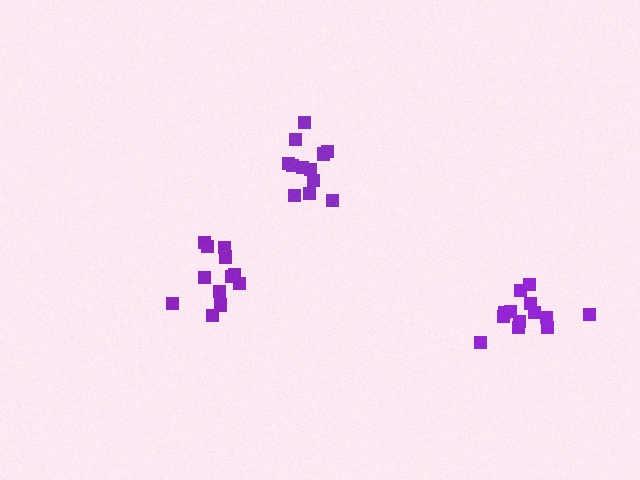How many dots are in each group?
Group 1: 12 dots, Group 2: 12 dots, Group 3: 13 dots (37 total).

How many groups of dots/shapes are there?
There are 3 groups.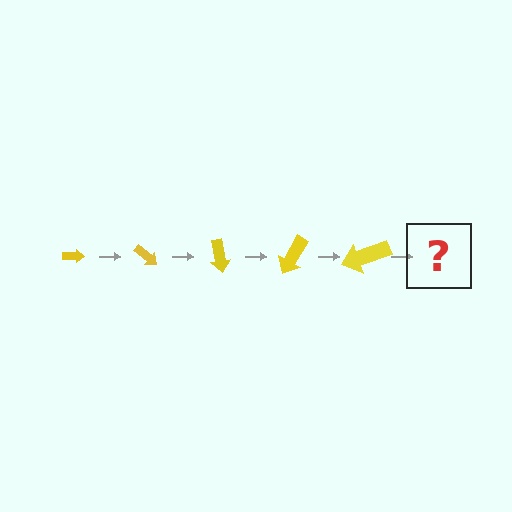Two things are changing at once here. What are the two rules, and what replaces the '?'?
The two rules are that the arrow grows larger each step and it rotates 40 degrees each step. The '?' should be an arrow, larger than the previous one and rotated 200 degrees from the start.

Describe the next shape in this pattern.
It should be an arrow, larger than the previous one and rotated 200 degrees from the start.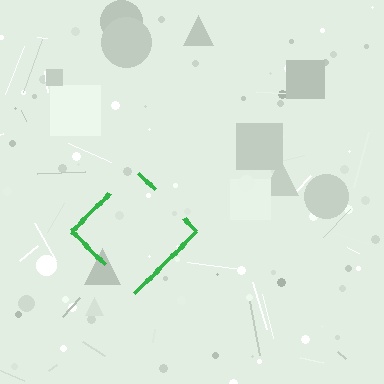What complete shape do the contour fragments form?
The contour fragments form a diamond.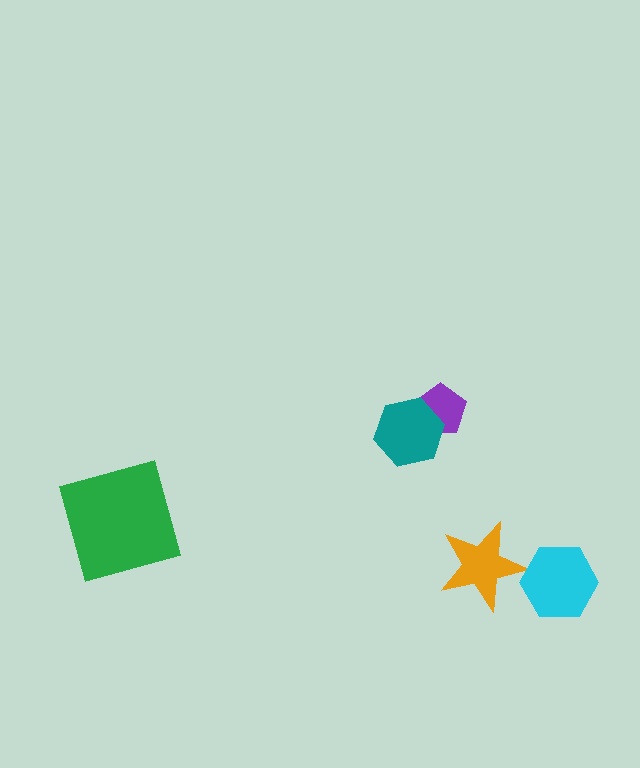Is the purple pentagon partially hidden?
Yes, it is partially covered by another shape.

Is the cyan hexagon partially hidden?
No, no other shape covers it.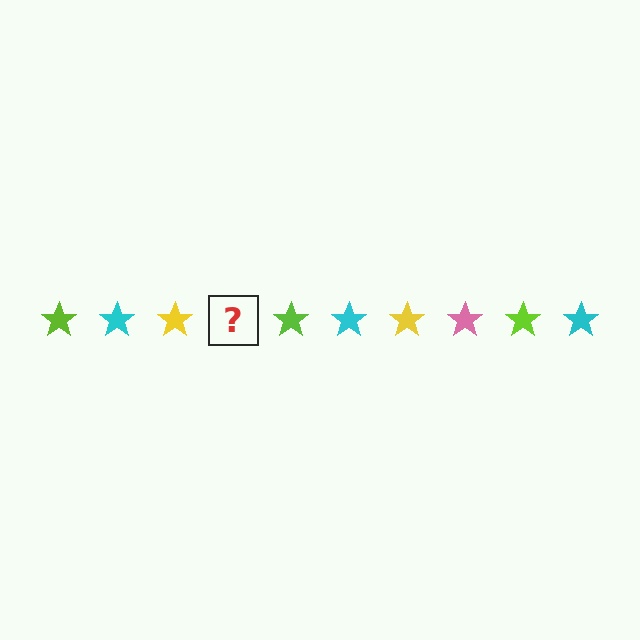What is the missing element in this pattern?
The missing element is a pink star.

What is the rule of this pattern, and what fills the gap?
The rule is that the pattern cycles through lime, cyan, yellow, pink stars. The gap should be filled with a pink star.